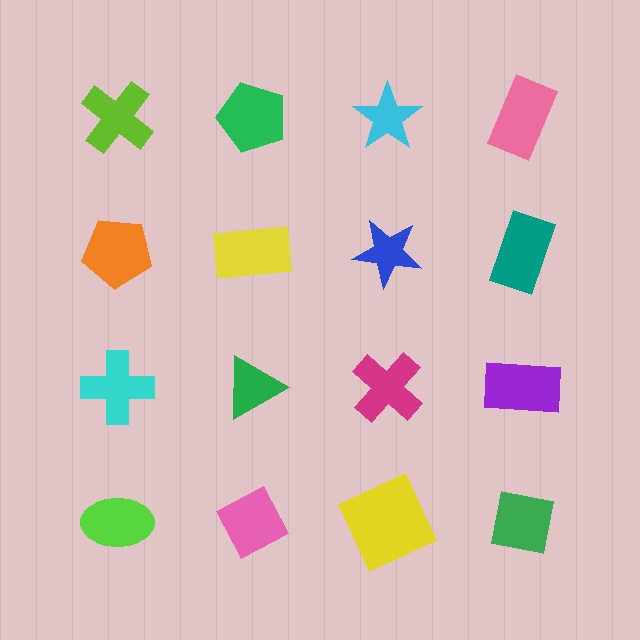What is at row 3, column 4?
A purple rectangle.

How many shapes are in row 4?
4 shapes.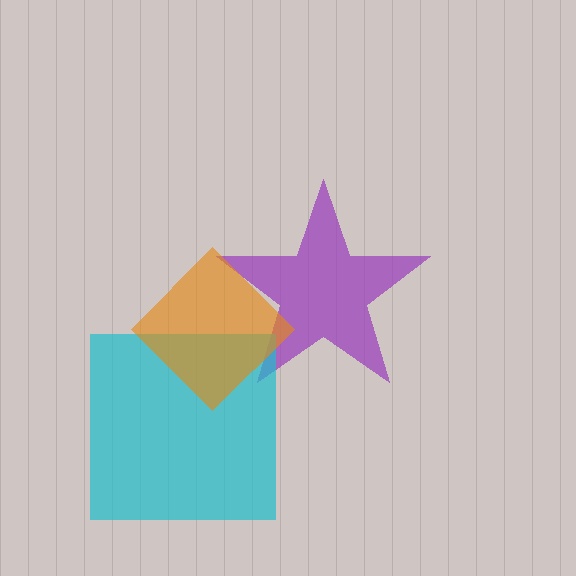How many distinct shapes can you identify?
There are 3 distinct shapes: a purple star, a cyan square, an orange diamond.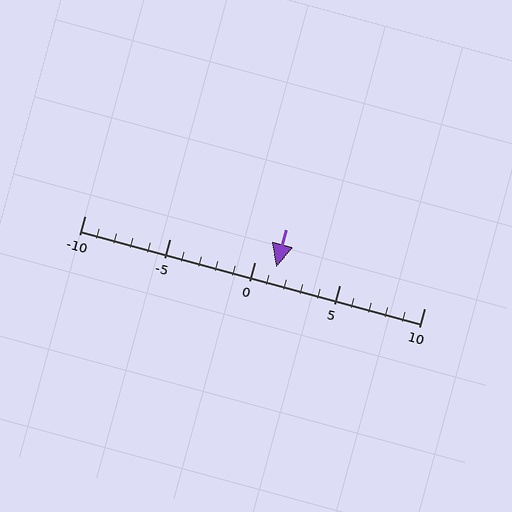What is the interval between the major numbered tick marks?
The major tick marks are spaced 5 units apart.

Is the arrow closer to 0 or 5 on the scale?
The arrow is closer to 0.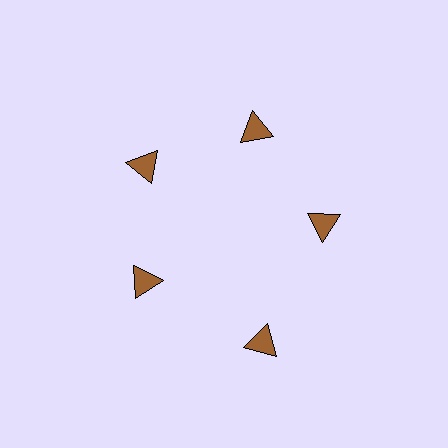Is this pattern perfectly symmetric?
No. The 5 brown triangles are arranged in a ring, but one element near the 5 o'clock position is pushed outward from the center, breaking the 5-fold rotational symmetry.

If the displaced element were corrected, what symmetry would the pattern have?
It would have 5-fold rotational symmetry — the pattern would map onto itself every 72 degrees.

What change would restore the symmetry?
The symmetry would be restored by moving it inward, back onto the ring so that all 5 triangles sit at equal angles and equal distance from the center.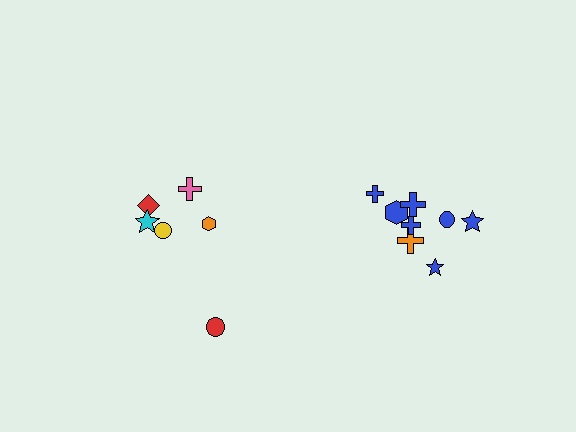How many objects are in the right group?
There are 8 objects.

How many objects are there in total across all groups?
There are 14 objects.